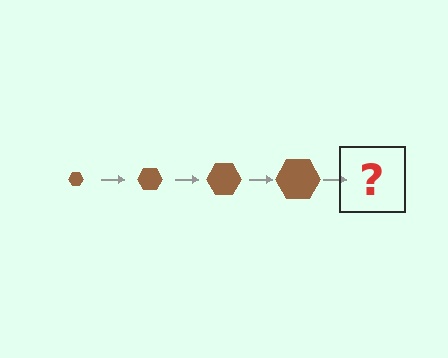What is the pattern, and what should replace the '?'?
The pattern is that the hexagon gets progressively larger each step. The '?' should be a brown hexagon, larger than the previous one.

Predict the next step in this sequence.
The next step is a brown hexagon, larger than the previous one.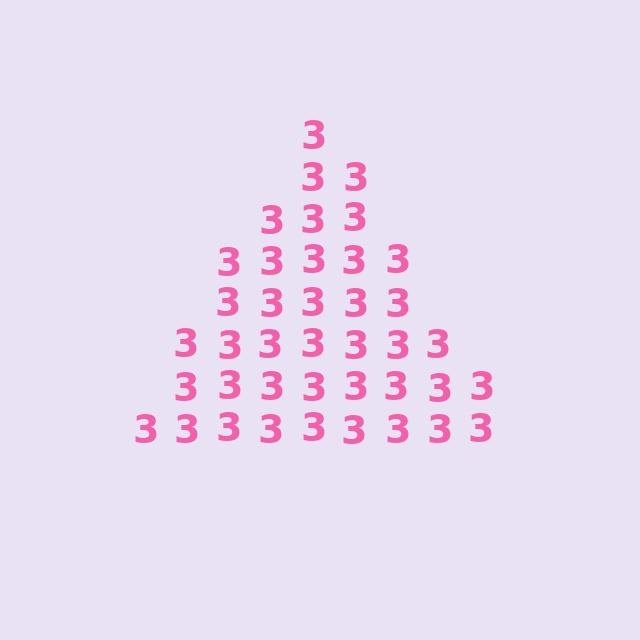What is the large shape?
The large shape is a triangle.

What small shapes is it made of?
It is made of small digit 3's.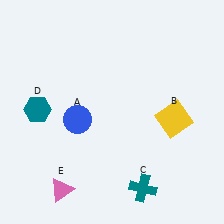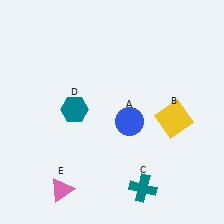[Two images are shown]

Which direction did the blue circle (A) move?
The blue circle (A) moved right.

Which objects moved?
The objects that moved are: the blue circle (A), the teal hexagon (D).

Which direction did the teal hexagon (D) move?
The teal hexagon (D) moved right.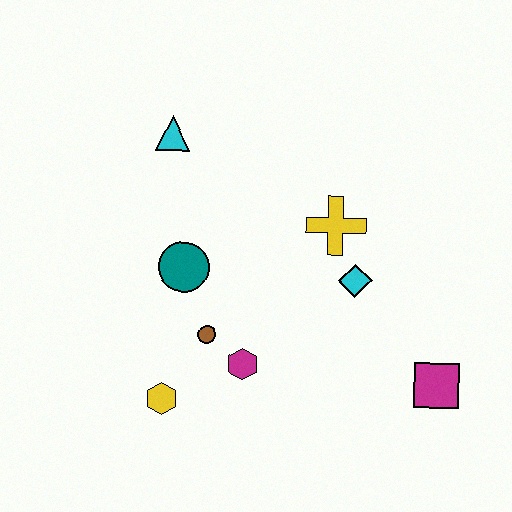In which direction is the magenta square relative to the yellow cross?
The magenta square is below the yellow cross.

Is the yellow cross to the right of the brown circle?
Yes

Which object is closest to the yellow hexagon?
The brown circle is closest to the yellow hexagon.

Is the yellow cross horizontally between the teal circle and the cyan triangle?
No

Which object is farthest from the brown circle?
The magenta square is farthest from the brown circle.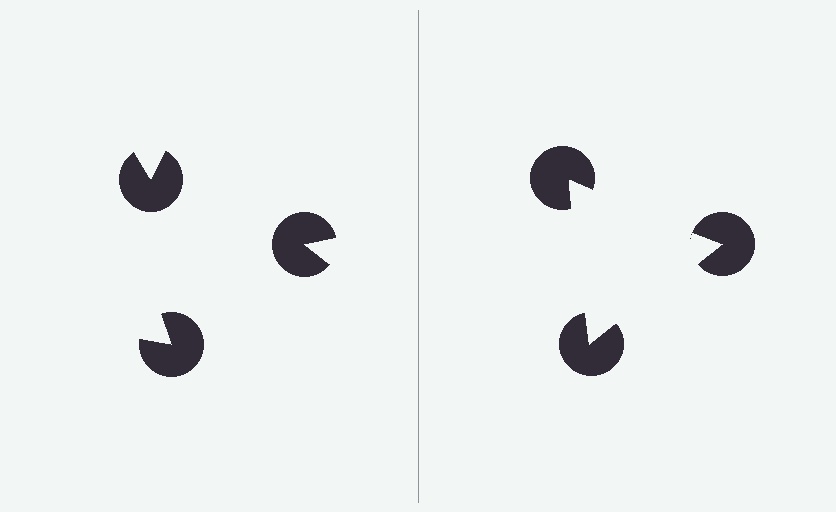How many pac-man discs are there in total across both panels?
6 — 3 on each side.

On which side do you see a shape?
An illusory triangle appears on the right side. On the left side the wedge cuts are rotated, so no coherent shape forms.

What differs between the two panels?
The pac-man discs are positioned identically on both sides; only the wedge orientations differ. On the right they align to a triangle; on the left they are misaligned.